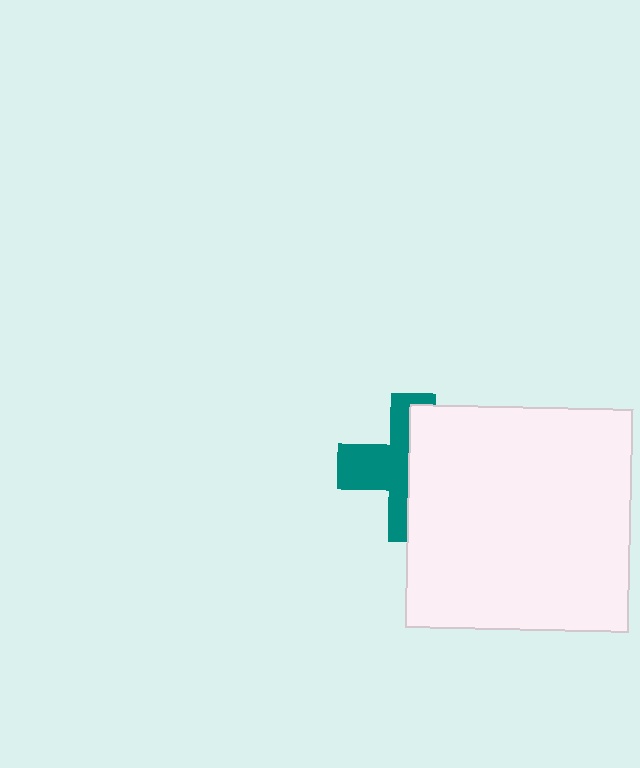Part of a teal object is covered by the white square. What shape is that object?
It is a cross.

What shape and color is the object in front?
The object in front is a white square.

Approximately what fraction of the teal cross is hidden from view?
Roughly 53% of the teal cross is hidden behind the white square.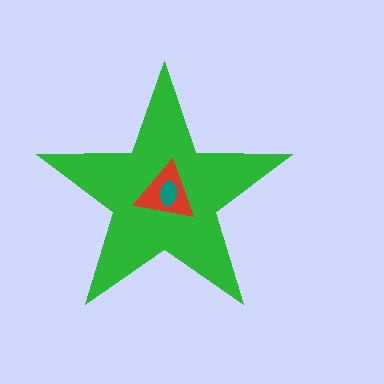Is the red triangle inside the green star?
Yes.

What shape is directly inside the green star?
The red triangle.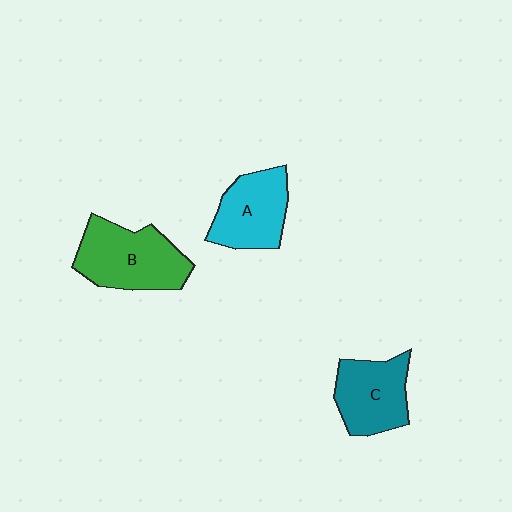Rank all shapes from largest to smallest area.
From largest to smallest: B (green), A (cyan), C (teal).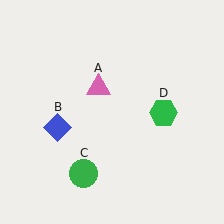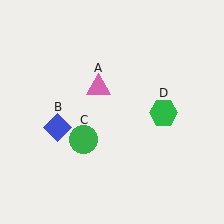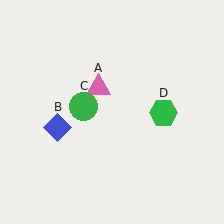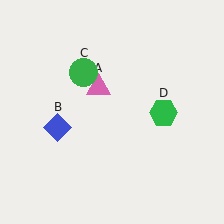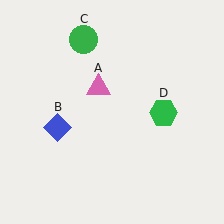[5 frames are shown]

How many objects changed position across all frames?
1 object changed position: green circle (object C).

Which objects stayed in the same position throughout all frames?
Pink triangle (object A) and blue diamond (object B) and green hexagon (object D) remained stationary.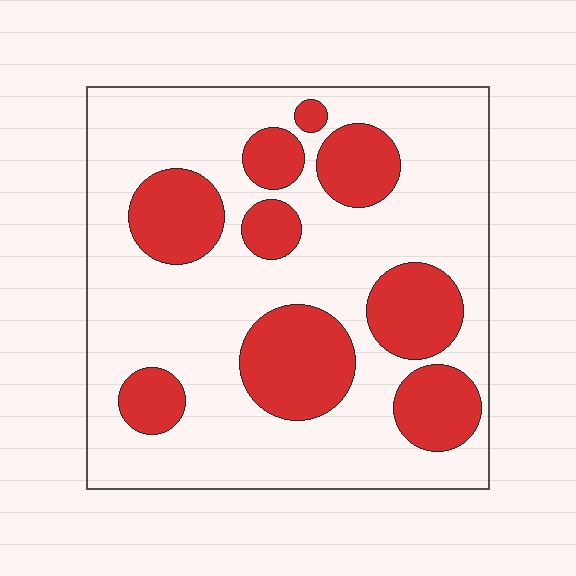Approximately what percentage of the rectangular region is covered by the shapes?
Approximately 30%.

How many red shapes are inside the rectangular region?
9.